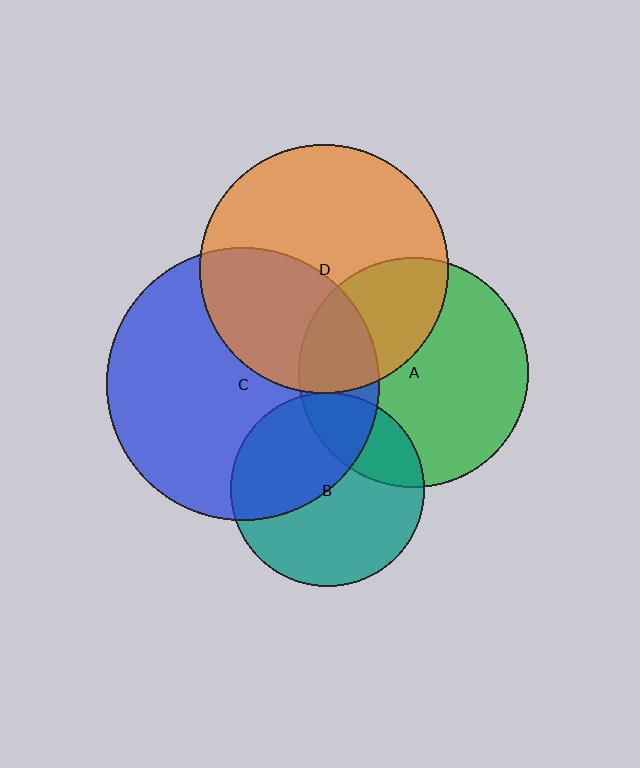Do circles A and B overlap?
Yes.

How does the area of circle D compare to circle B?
Approximately 1.6 times.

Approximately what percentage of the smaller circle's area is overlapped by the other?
Approximately 25%.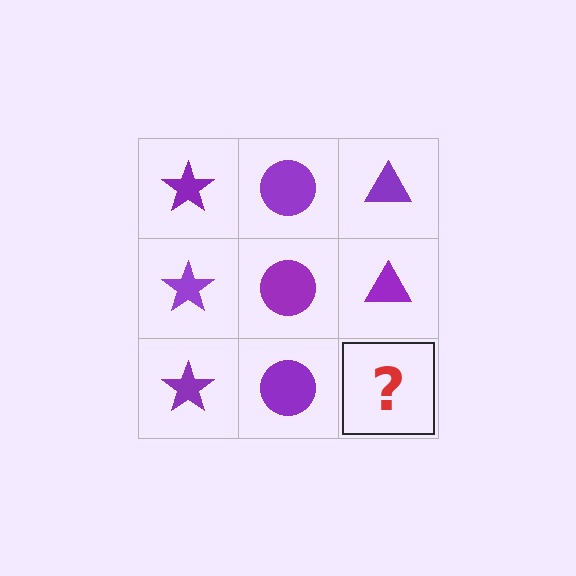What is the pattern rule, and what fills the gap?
The rule is that each column has a consistent shape. The gap should be filled with a purple triangle.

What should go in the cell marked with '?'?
The missing cell should contain a purple triangle.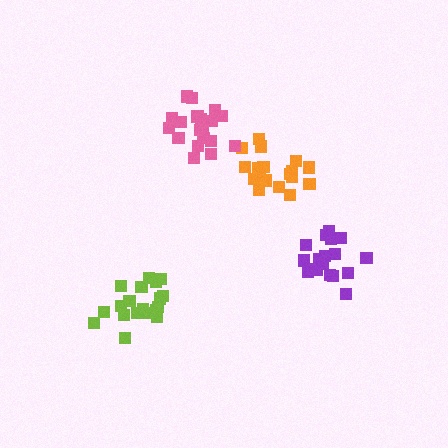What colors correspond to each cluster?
The clusters are colored: orange, pink, lime, purple.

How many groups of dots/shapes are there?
There are 4 groups.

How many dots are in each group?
Group 1: 19 dots, Group 2: 19 dots, Group 3: 19 dots, Group 4: 19 dots (76 total).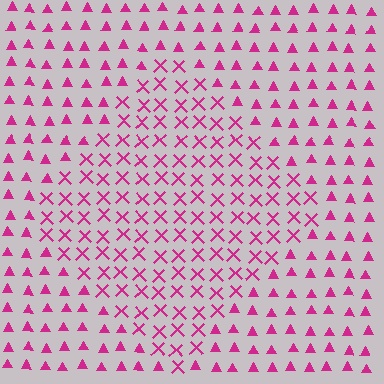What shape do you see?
I see a diamond.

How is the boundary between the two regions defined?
The boundary is defined by a change in element shape: X marks inside vs. triangles outside. All elements share the same color and spacing.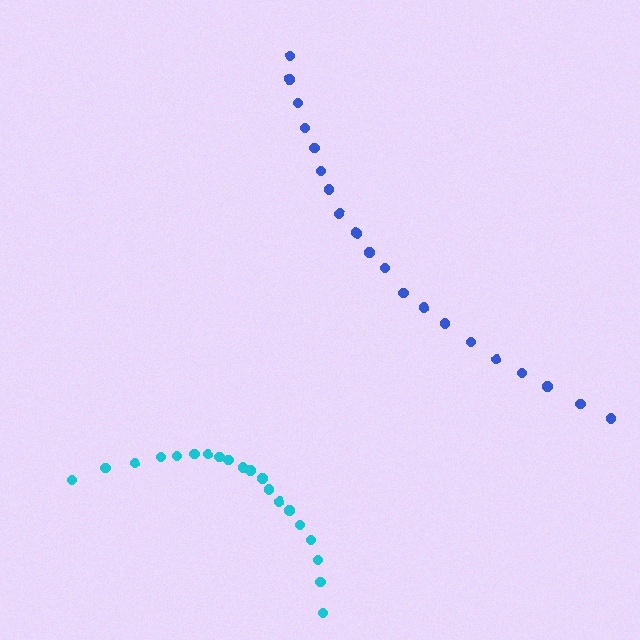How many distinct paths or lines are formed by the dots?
There are 2 distinct paths.